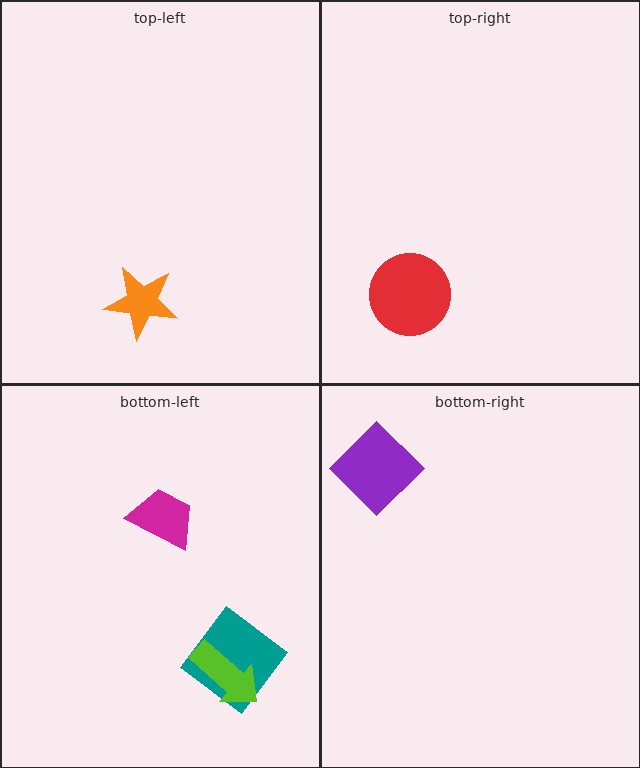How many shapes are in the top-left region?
1.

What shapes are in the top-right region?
The red circle.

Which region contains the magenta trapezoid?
The bottom-left region.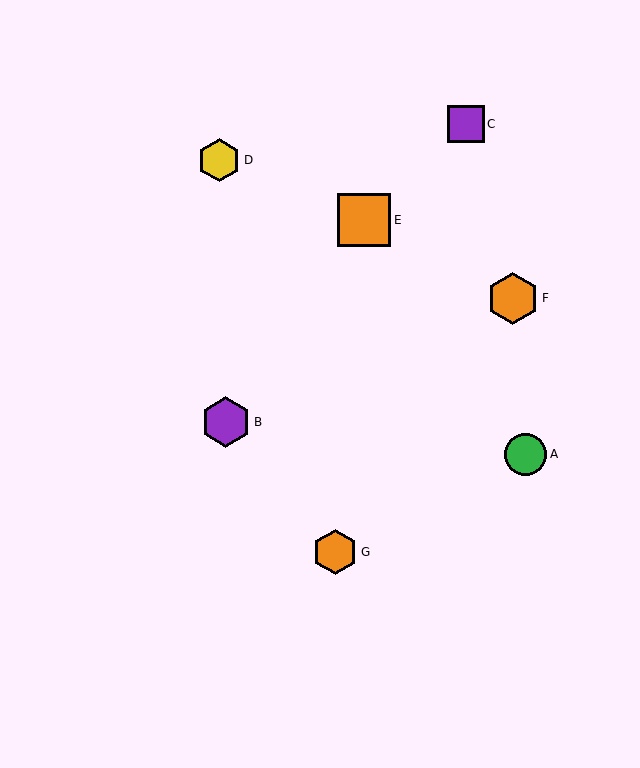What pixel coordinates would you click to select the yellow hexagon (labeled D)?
Click at (219, 160) to select the yellow hexagon D.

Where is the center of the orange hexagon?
The center of the orange hexagon is at (335, 552).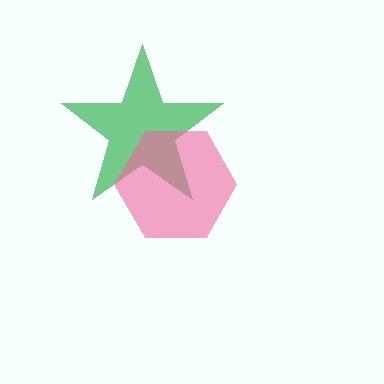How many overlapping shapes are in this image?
There are 2 overlapping shapes in the image.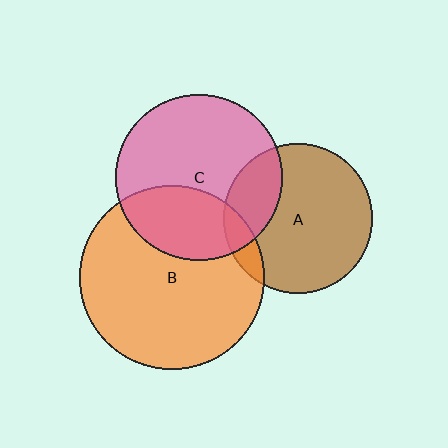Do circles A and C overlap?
Yes.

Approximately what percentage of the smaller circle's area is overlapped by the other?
Approximately 25%.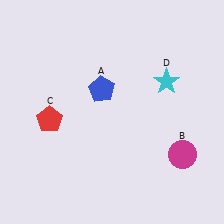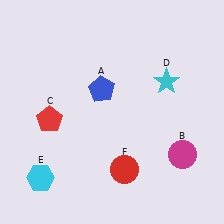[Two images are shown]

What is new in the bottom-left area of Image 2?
A cyan hexagon (E) was added in the bottom-left area of Image 2.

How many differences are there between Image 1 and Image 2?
There are 2 differences between the two images.